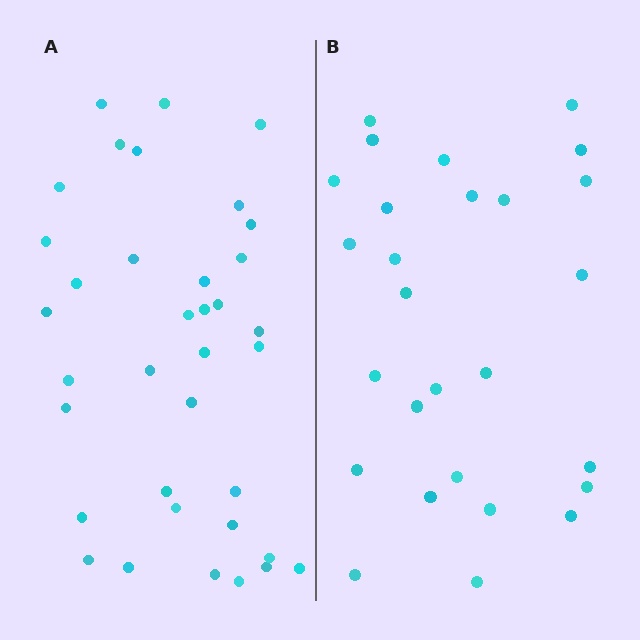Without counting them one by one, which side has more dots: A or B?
Region A (the left region) has more dots.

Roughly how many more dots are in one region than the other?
Region A has roughly 8 or so more dots than region B.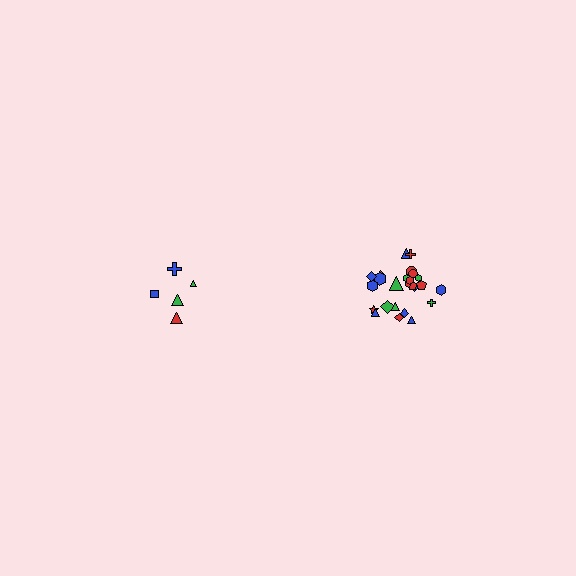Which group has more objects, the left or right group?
The right group.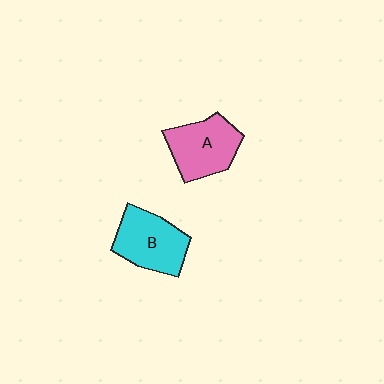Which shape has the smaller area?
Shape A (pink).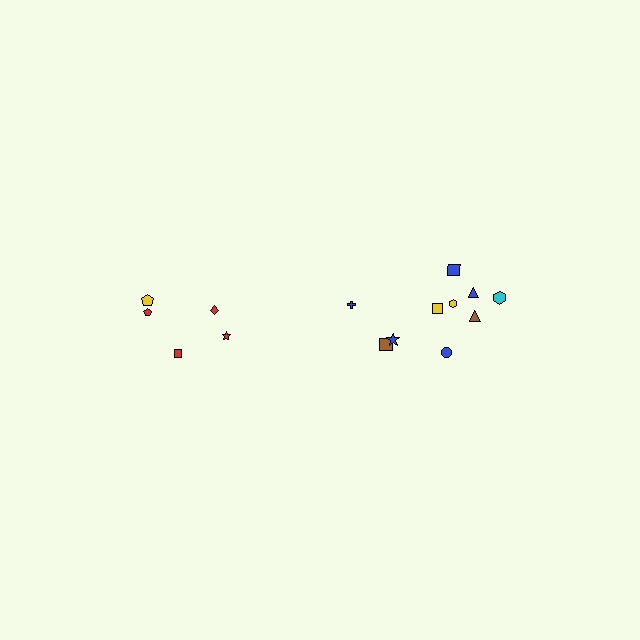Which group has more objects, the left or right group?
The right group.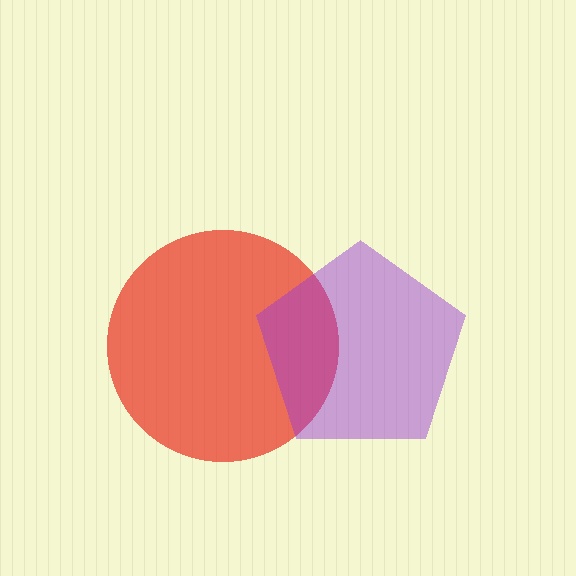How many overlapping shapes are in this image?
There are 2 overlapping shapes in the image.